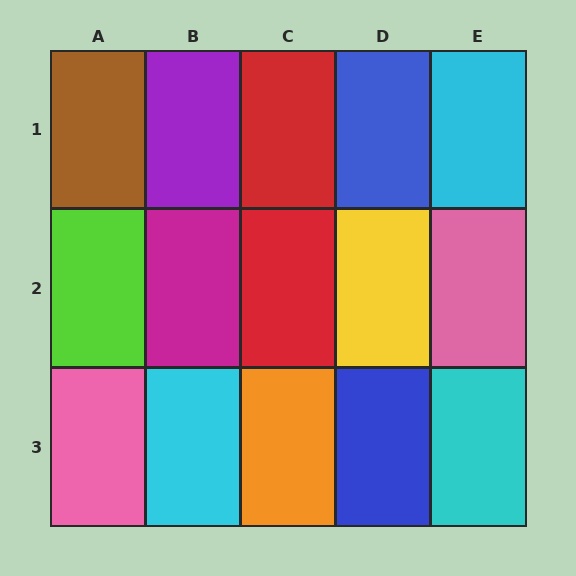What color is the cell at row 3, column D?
Blue.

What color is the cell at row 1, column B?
Purple.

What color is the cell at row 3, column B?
Cyan.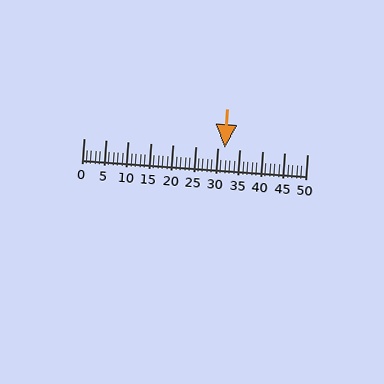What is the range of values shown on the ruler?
The ruler shows values from 0 to 50.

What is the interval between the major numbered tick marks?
The major tick marks are spaced 5 units apart.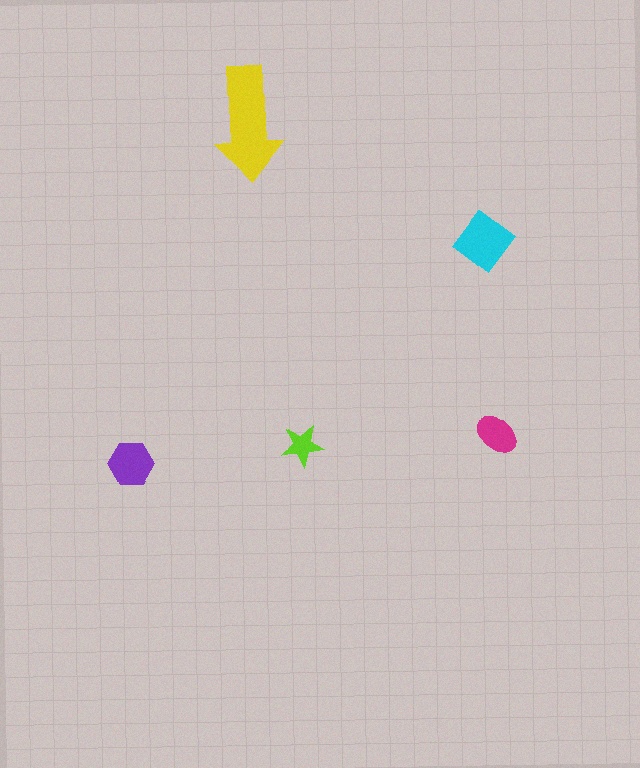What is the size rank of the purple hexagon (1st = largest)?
3rd.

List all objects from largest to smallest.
The yellow arrow, the cyan diamond, the purple hexagon, the magenta ellipse, the lime star.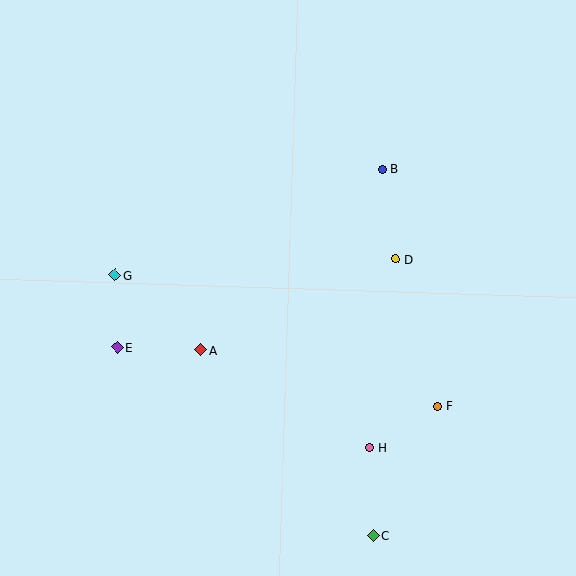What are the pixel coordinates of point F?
Point F is at (438, 406).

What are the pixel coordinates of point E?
Point E is at (117, 347).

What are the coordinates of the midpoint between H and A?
The midpoint between H and A is at (285, 399).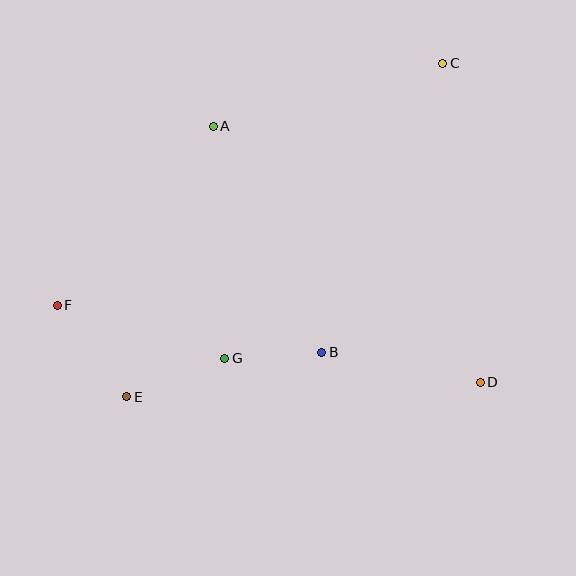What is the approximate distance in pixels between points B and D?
The distance between B and D is approximately 162 pixels.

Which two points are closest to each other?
Points B and G are closest to each other.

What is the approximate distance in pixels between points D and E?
The distance between D and E is approximately 354 pixels.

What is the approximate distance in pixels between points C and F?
The distance between C and F is approximately 455 pixels.